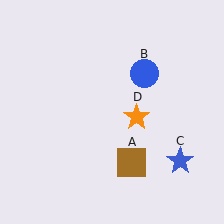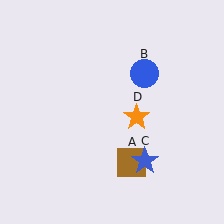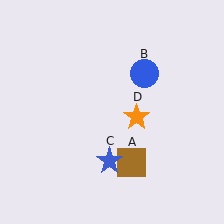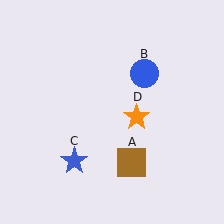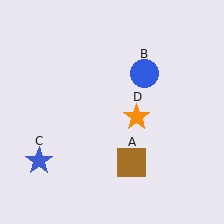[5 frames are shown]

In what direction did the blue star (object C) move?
The blue star (object C) moved left.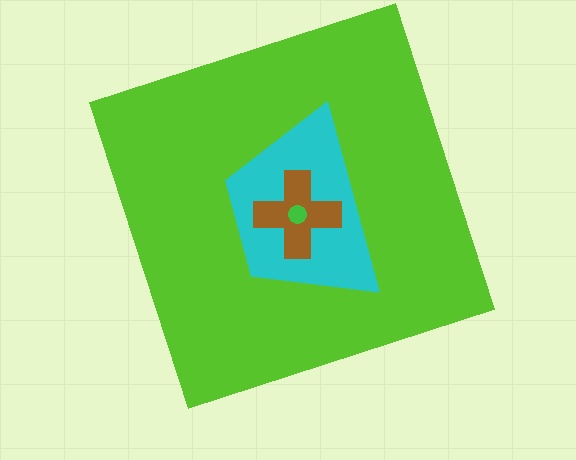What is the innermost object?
The green circle.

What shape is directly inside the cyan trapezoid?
The brown cross.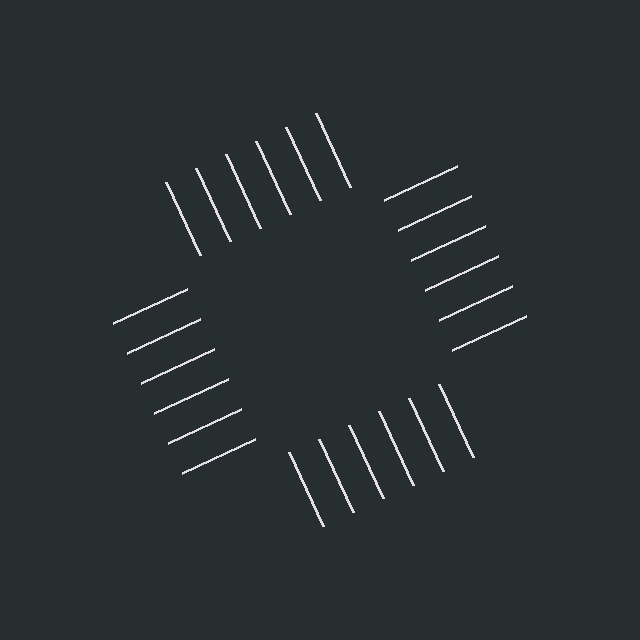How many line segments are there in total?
24 — 6 along each of the 4 edges.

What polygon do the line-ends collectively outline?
An illusory square — the line segments terminate on its edges but no continuous stroke is drawn.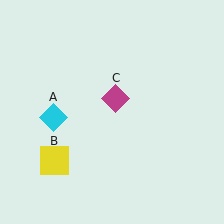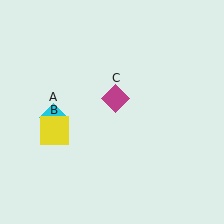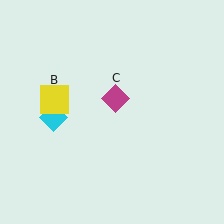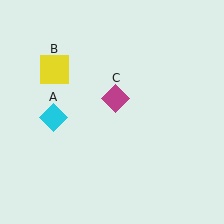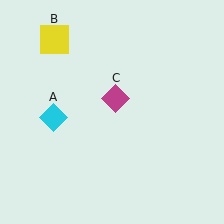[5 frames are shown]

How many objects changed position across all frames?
1 object changed position: yellow square (object B).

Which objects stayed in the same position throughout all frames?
Cyan diamond (object A) and magenta diamond (object C) remained stationary.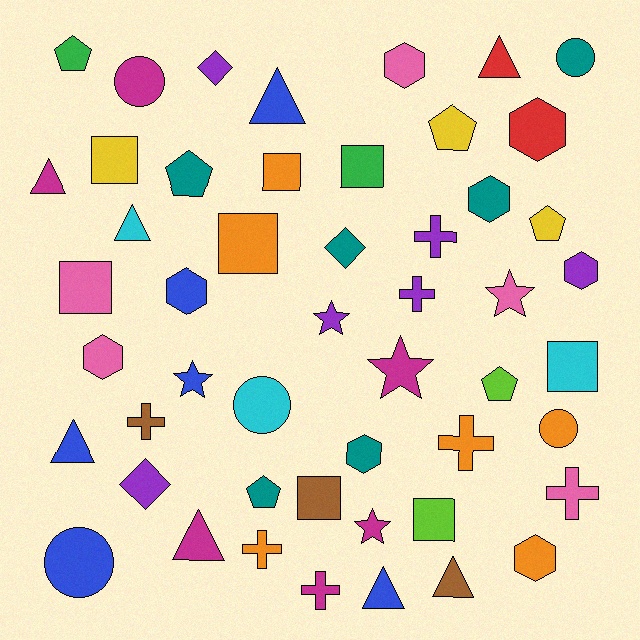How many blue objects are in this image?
There are 6 blue objects.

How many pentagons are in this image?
There are 6 pentagons.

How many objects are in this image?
There are 50 objects.